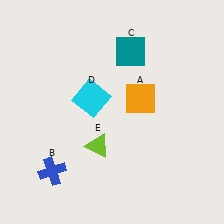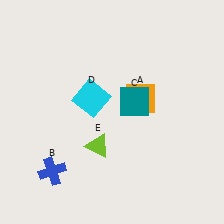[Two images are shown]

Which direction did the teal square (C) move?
The teal square (C) moved down.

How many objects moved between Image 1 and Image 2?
1 object moved between the two images.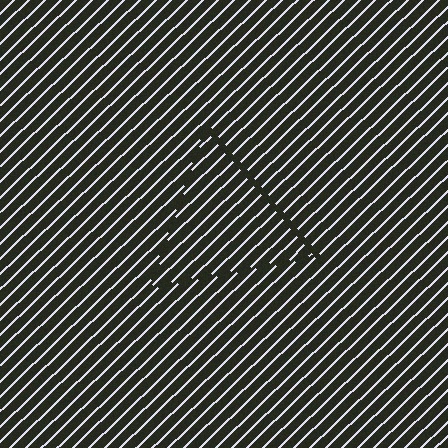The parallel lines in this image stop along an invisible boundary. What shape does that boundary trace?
An illusory triangle. The interior of the shape contains the same grating, shifted by half a period — the contour is defined by the phase discontinuity where line-ends from the inner and outer gratings abut.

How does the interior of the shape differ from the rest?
The interior of the shape contains the same grating, shifted by half a period — the contour is defined by the phase discontinuity where line-ends from the inner and outer gratings abut.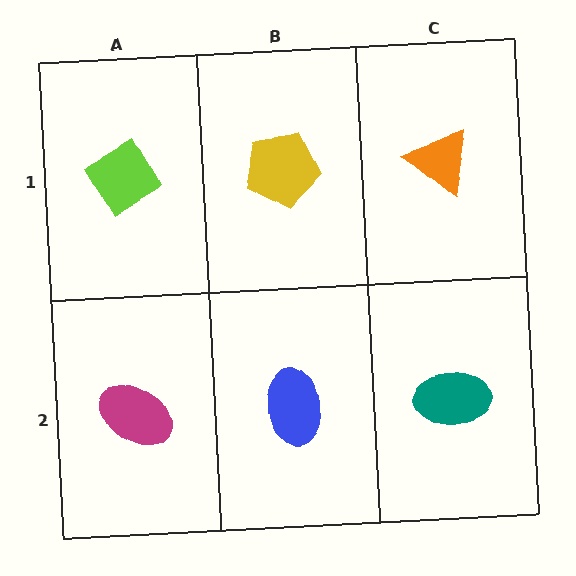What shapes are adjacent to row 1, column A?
A magenta ellipse (row 2, column A), a yellow pentagon (row 1, column B).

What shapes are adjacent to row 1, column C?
A teal ellipse (row 2, column C), a yellow pentagon (row 1, column B).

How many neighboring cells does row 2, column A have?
2.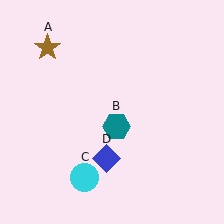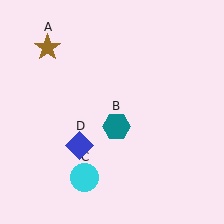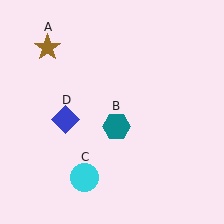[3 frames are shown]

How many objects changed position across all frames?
1 object changed position: blue diamond (object D).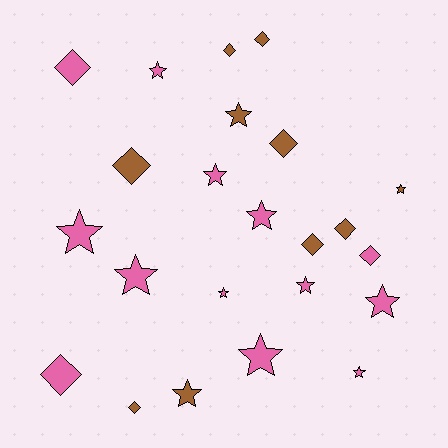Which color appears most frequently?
Pink, with 13 objects.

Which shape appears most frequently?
Star, with 13 objects.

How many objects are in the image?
There are 23 objects.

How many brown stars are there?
There are 3 brown stars.